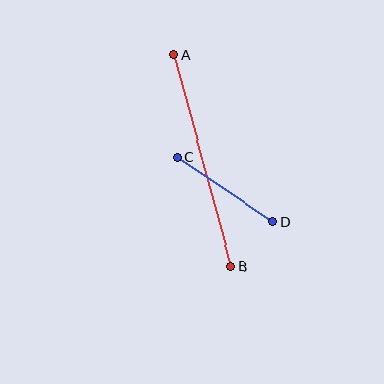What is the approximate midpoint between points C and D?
The midpoint is at approximately (225, 189) pixels.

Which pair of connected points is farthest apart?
Points A and B are farthest apart.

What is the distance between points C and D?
The distance is approximately 115 pixels.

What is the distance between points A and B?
The distance is approximately 219 pixels.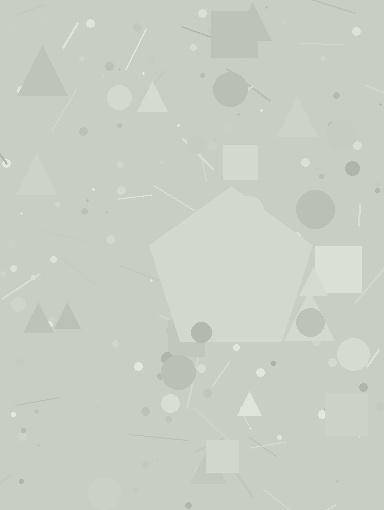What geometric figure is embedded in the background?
A pentagon is embedded in the background.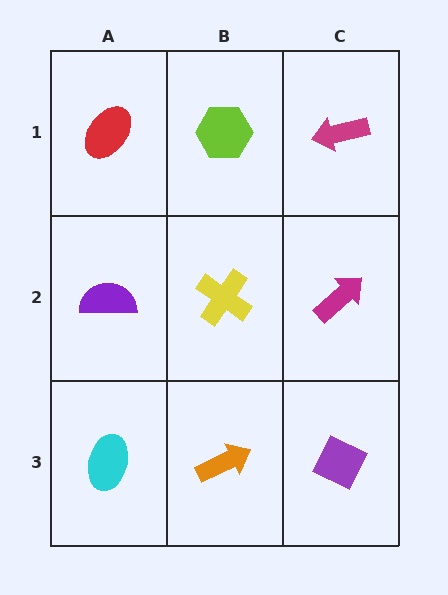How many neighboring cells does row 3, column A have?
2.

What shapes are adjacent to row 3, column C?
A magenta arrow (row 2, column C), an orange arrow (row 3, column B).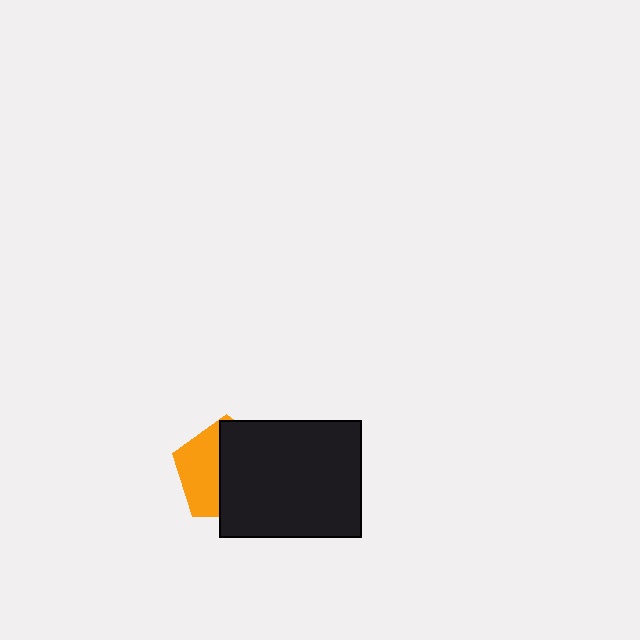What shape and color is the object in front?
The object in front is a black rectangle.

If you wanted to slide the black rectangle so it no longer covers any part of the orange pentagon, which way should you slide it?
Slide it right — that is the most direct way to separate the two shapes.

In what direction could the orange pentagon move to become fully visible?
The orange pentagon could move left. That would shift it out from behind the black rectangle entirely.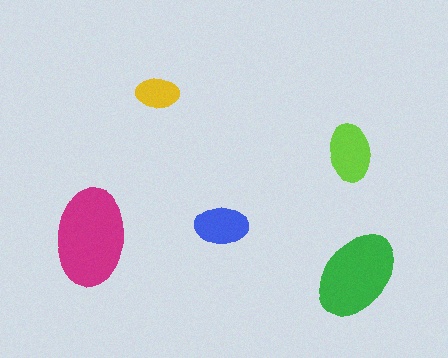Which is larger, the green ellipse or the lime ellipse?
The green one.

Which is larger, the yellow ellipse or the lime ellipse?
The lime one.